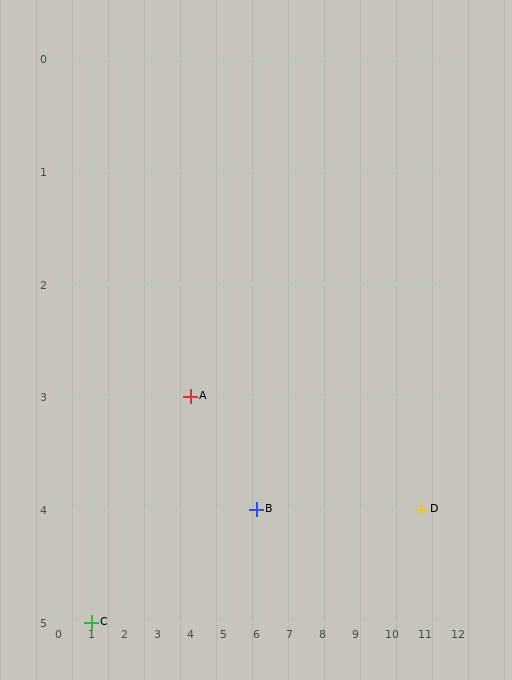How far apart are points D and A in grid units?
Points D and A are 7 columns and 1 row apart (about 7.1 grid units diagonally).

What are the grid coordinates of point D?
Point D is at grid coordinates (11, 4).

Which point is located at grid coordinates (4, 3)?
Point A is at (4, 3).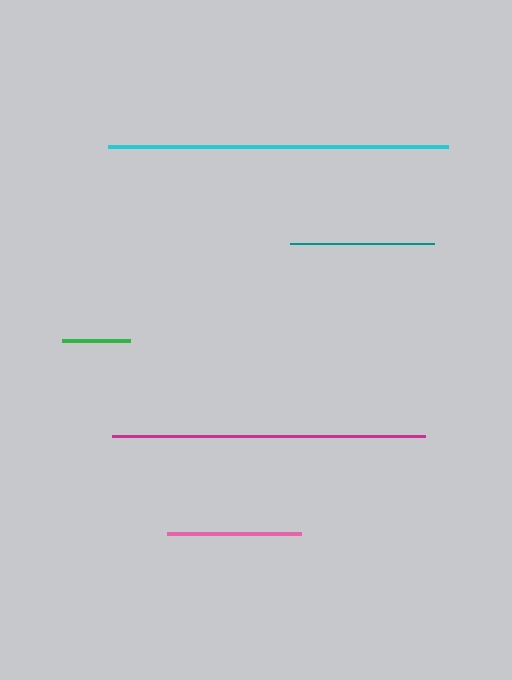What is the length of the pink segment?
The pink segment is approximately 133 pixels long.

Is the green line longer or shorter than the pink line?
The pink line is longer than the green line.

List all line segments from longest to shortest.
From longest to shortest: cyan, magenta, teal, pink, green.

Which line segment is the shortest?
The green line is the shortest at approximately 68 pixels.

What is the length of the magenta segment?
The magenta segment is approximately 313 pixels long.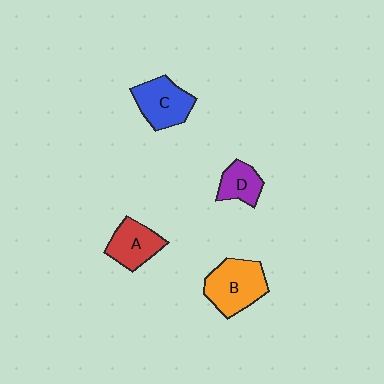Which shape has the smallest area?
Shape D (purple).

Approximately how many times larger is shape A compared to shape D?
Approximately 1.3 times.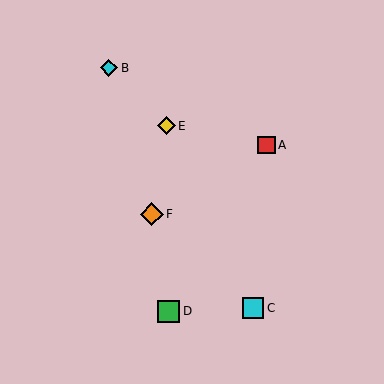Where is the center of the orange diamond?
The center of the orange diamond is at (152, 214).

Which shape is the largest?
The orange diamond (labeled F) is the largest.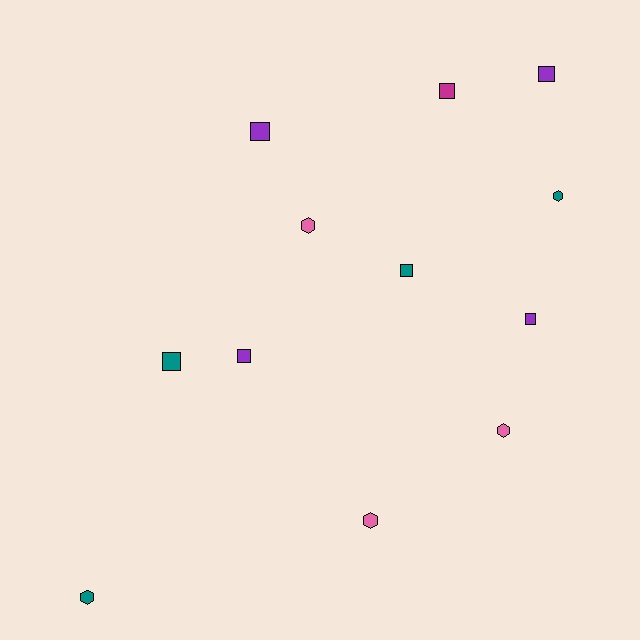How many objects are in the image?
There are 12 objects.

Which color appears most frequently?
Purple, with 4 objects.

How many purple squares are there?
There are 4 purple squares.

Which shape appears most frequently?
Square, with 7 objects.